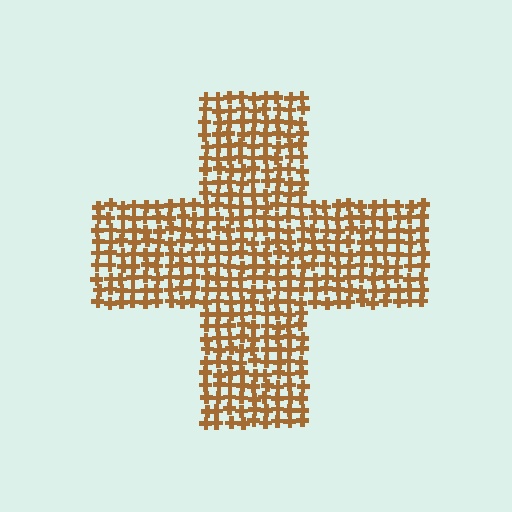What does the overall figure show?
The overall figure shows a cross.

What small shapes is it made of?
It is made of small crosses.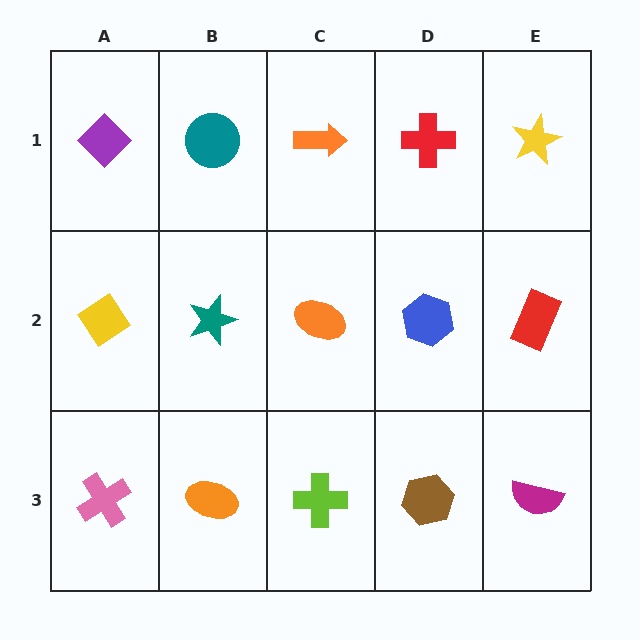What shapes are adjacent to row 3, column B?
A teal star (row 2, column B), a pink cross (row 3, column A), a lime cross (row 3, column C).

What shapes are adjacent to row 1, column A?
A yellow diamond (row 2, column A), a teal circle (row 1, column B).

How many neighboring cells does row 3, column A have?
2.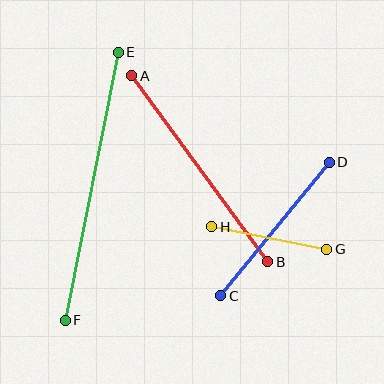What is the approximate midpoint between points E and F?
The midpoint is at approximately (92, 186) pixels.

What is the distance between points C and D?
The distance is approximately 172 pixels.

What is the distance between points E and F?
The distance is approximately 273 pixels.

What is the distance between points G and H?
The distance is approximately 117 pixels.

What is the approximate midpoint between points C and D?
The midpoint is at approximately (275, 229) pixels.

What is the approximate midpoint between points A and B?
The midpoint is at approximately (200, 169) pixels.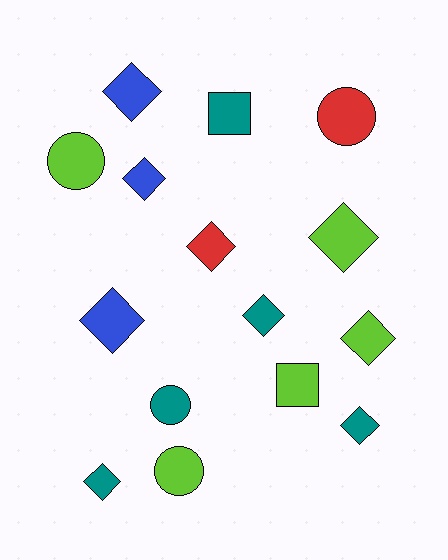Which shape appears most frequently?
Diamond, with 9 objects.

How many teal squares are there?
There is 1 teal square.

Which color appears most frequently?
Teal, with 5 objects.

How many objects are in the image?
There are 15 objects.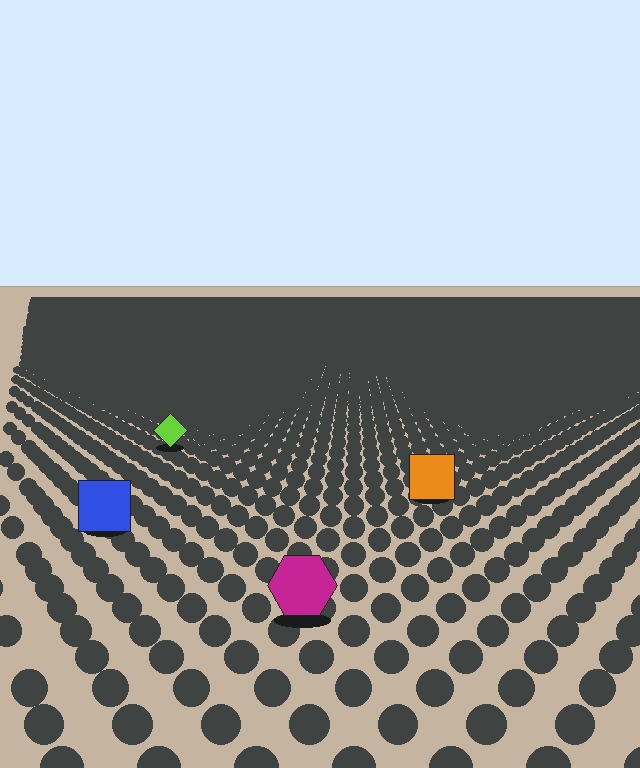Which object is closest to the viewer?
The magenta hexagon is closest. The texture marks near it are larger and more spread out.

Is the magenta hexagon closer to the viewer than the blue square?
Yes. The magenta hexagon is closer — you can tell from the texture gradient: the ground texture is coarser near it.